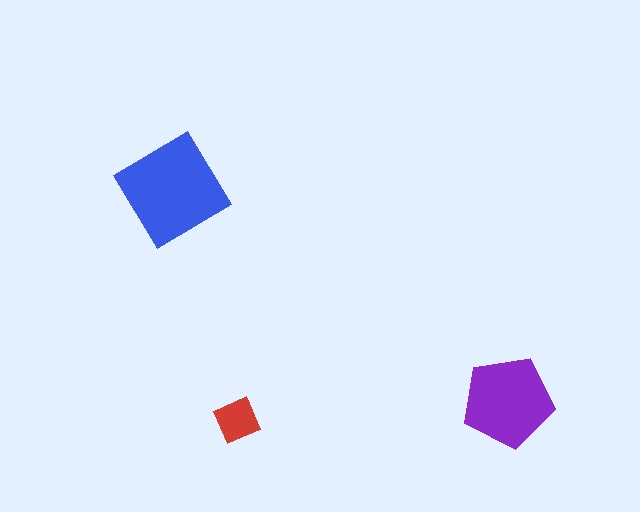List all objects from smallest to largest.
The red square, the purple pentagon, the blue diamond.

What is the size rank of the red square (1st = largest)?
3rd.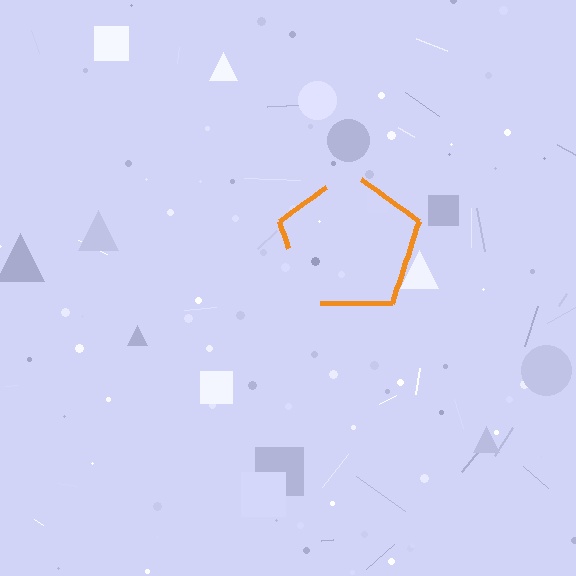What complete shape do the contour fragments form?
The contour fragments form a pentagon.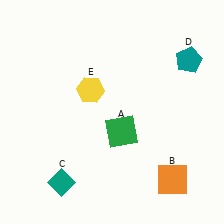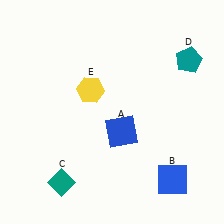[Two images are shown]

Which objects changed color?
A changed from green to blue. B changed from orange to blue.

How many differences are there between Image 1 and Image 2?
There are 2 differences between the two images.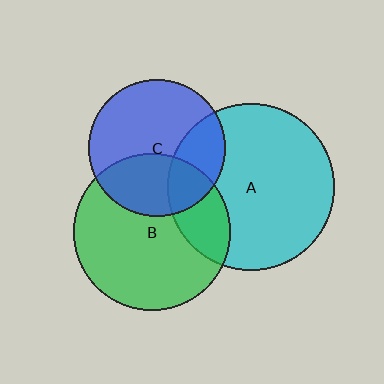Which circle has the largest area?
Circle A (cyan).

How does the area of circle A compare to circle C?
Approximately 1.5 times.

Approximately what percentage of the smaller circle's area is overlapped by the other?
Approximately 25%.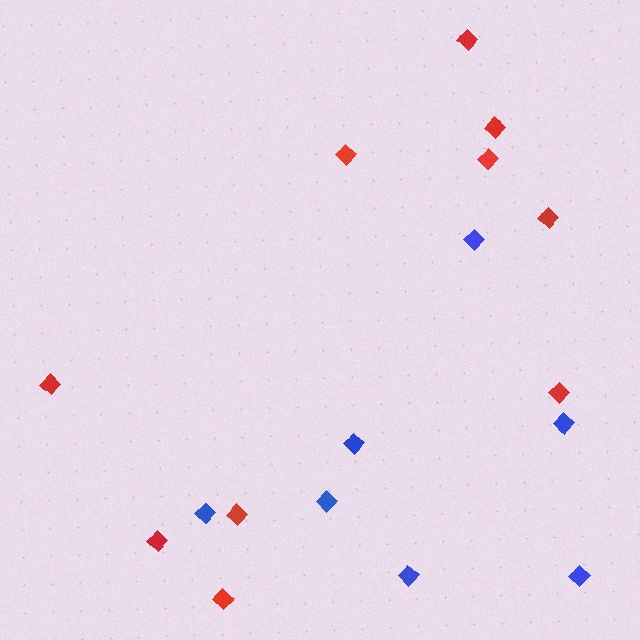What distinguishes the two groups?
There are 2 groups: one group of blue diamonds (7) and one group of red diamonds (10).